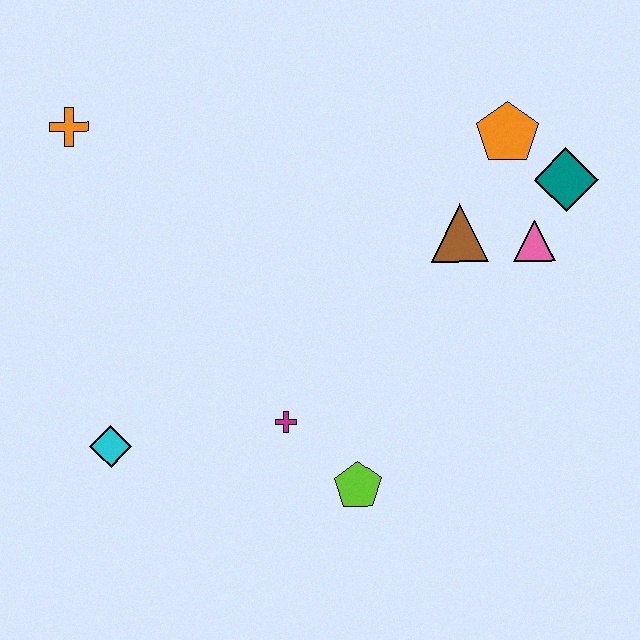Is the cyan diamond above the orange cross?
No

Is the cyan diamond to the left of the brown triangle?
Yes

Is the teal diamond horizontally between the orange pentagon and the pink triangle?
No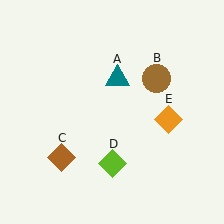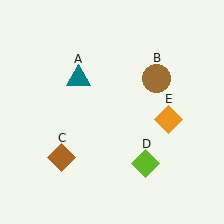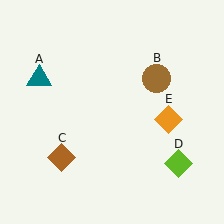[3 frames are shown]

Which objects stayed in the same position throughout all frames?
Brown circle (object B) and brown diamond (object C) and orange diamond (object E) remained stationary.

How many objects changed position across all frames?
2 objects changed position: teal triangle (object A), lime diamond (object D).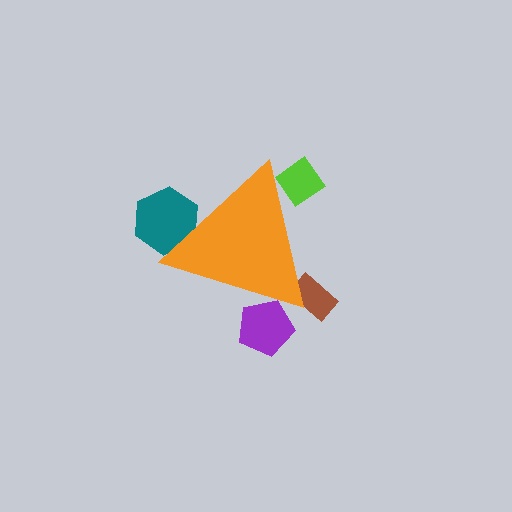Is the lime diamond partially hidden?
Yes, the lime diamond is partially hidden behind the orange triangle.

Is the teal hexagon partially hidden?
Yes, the teal hexagon is partially hidden behind the orange triangle.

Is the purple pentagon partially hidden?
Yes, the purple pentagon is partially hidden behind the orange triangle.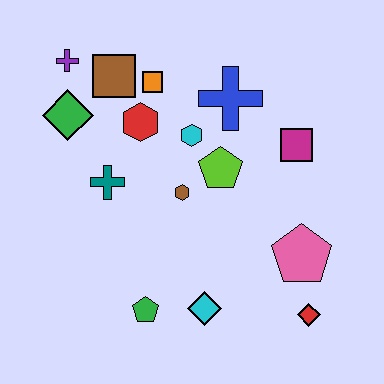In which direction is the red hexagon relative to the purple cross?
The red hexagon is to the right of the purple cross.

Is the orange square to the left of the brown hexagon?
Yes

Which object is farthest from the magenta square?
The purple cross is farthest from the magenta square.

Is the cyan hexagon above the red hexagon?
No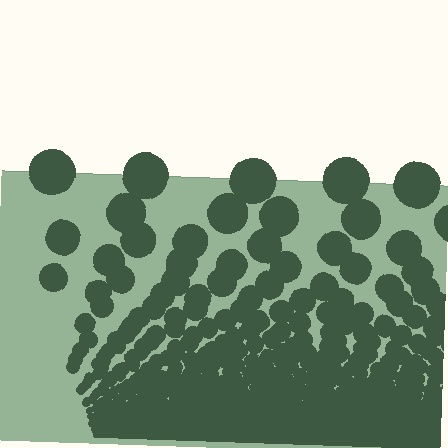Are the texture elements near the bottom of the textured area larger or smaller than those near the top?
Smaller. The gradient is inverted — elements near the bottom are smaller and denser.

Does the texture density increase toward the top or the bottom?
Density increases toward the bottom.